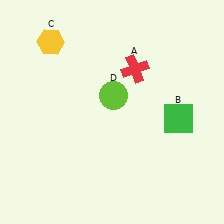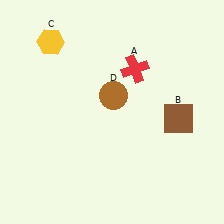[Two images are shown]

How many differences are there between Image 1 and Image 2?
There are 2 differences between the two images.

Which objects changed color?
B changed from green to brown. D changed from lime to brown.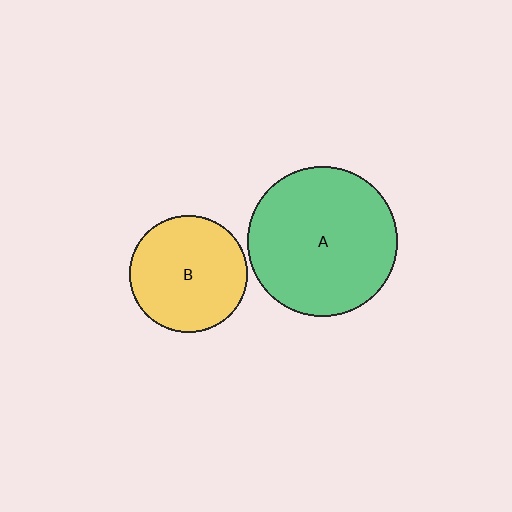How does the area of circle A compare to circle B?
Approximately 1.6 times.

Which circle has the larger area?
Circle A (green).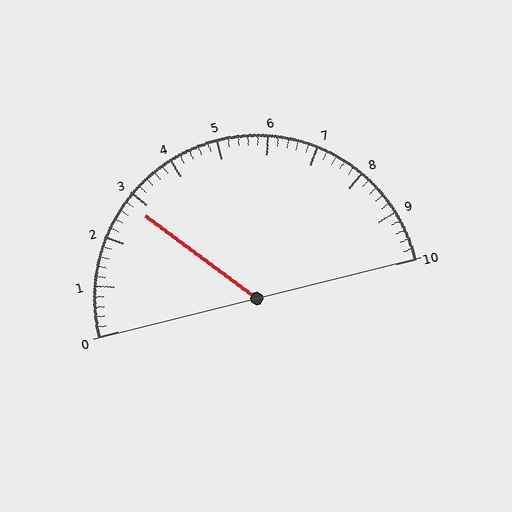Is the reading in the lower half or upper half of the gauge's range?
The reading is in the lower half of the range (0 to 10).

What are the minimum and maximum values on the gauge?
The gauge ranges from 0 to 10.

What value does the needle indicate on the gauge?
The needle indicates approximately 2.8.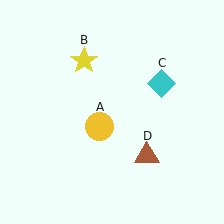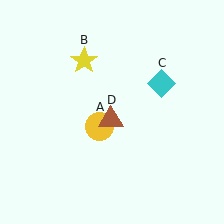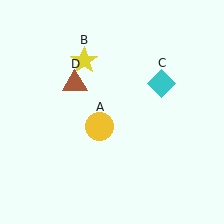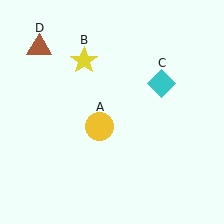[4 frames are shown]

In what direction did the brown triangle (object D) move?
The brown triangle (object D) moved up and to the left.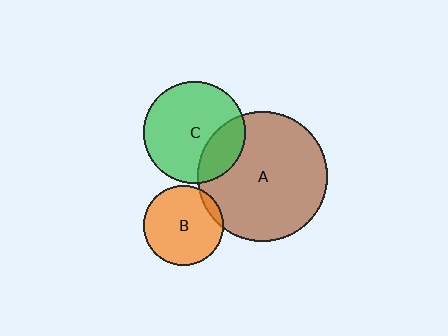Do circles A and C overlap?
Yes.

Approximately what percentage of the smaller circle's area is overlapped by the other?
Approximately 25%.